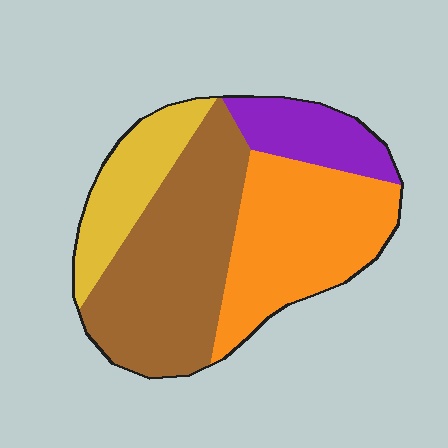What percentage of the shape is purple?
Purple takes up less than a sixth of the shape.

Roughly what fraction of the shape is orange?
Orange takes up between a sixth and a third of the shape.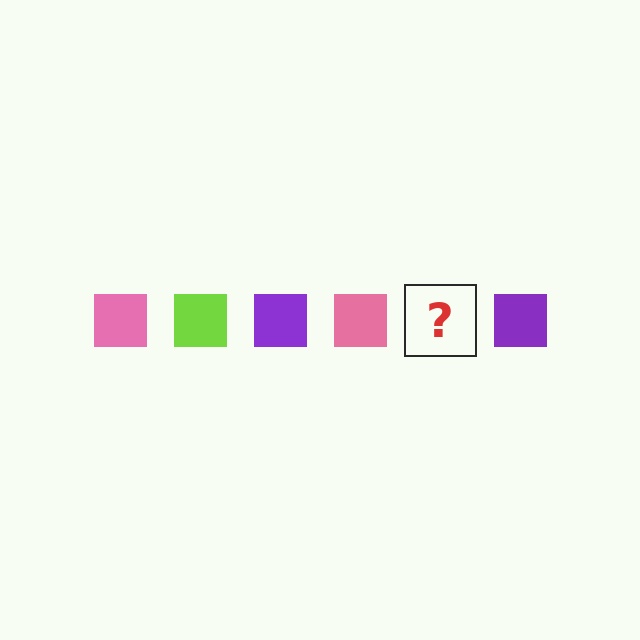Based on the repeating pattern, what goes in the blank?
The blank should be a lime square.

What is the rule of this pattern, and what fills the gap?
The rule is that the pattern cycles through pink, lime, purple squares. The gap should be filled with a lime square.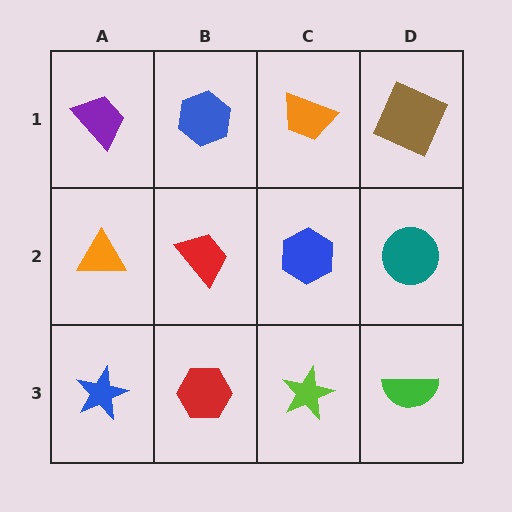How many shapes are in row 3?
4 shapes.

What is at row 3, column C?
A lime star.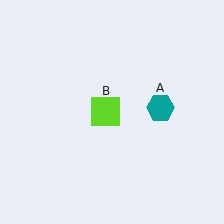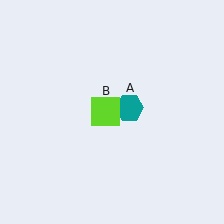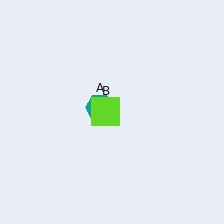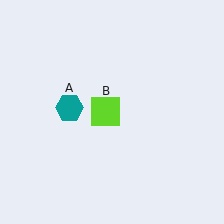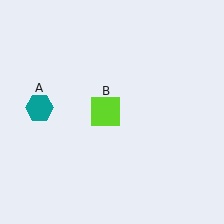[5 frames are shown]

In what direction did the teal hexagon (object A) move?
The teal hexagon (object A) moved left.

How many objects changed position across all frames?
1 object changed position: teal hexagon (object A).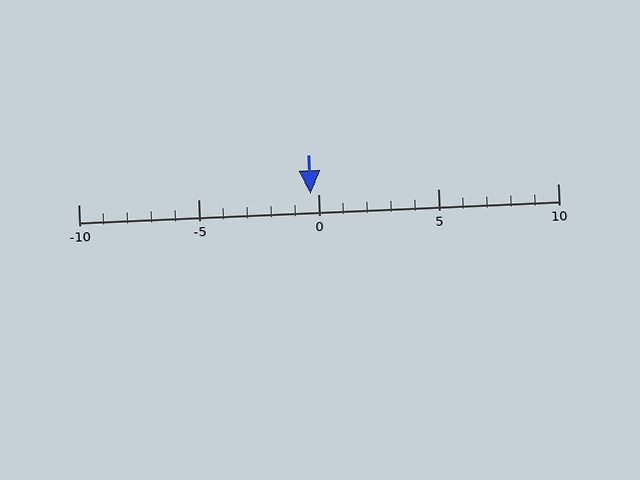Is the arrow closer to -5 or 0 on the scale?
The arrow is closer to 0.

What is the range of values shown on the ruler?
The ruler shows values from -10 to 10.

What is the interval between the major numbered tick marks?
The major tick marks are spaced 5 units apart.